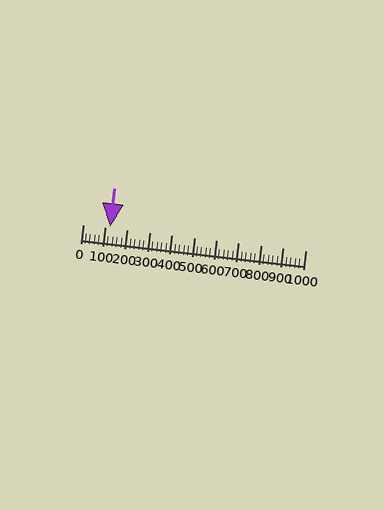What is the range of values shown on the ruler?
The ruler shows values from 0 to 1000.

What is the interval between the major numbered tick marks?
The major tick marks are spaced 100 units apart.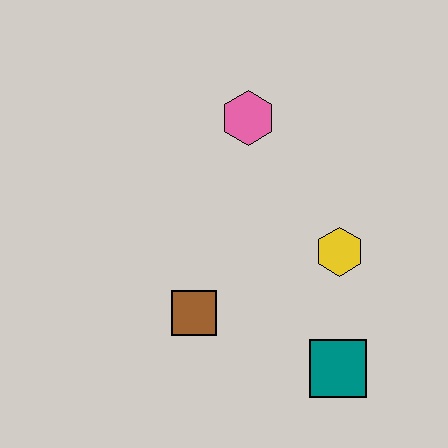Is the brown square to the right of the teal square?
No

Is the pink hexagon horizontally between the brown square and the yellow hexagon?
Yes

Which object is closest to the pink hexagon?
The yellow hexagon is closest to the pink hexagon.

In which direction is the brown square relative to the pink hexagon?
The brown square is below the pink hexagon.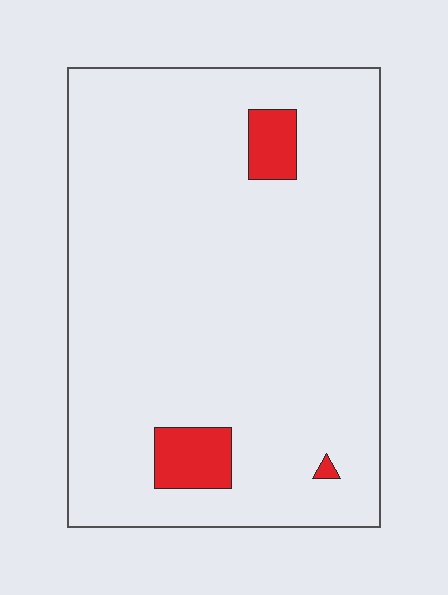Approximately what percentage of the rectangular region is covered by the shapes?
Approximately 5%.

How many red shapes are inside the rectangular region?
3.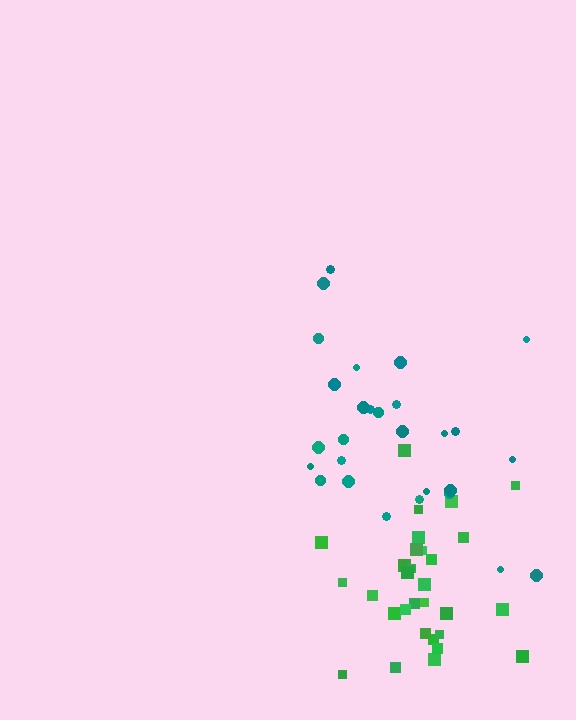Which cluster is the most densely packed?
Green.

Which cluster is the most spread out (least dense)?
Teal.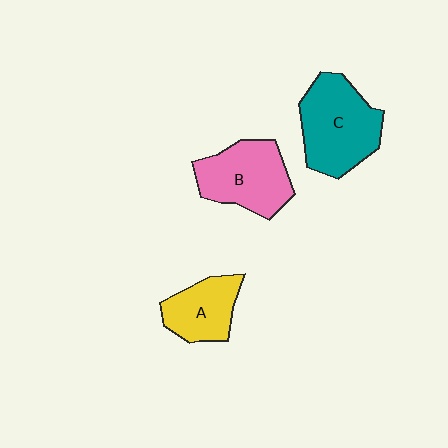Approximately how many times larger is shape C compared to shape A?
Approximately 1.6 times.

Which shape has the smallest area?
Shape A (yellow).